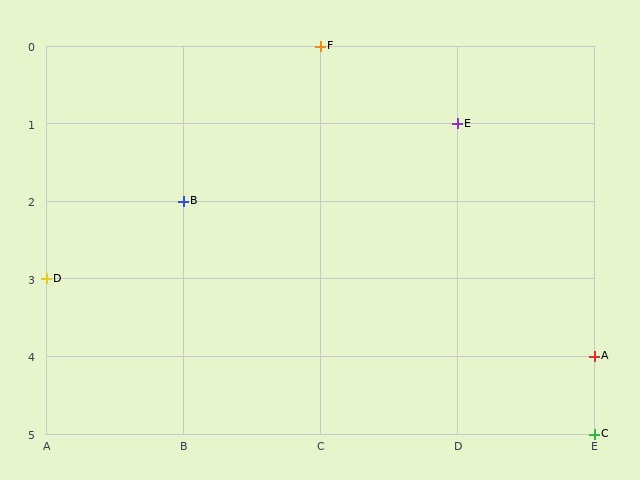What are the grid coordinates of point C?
Point C is at grid coordinates (E, 5).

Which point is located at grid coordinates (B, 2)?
Point B is at (B, 2).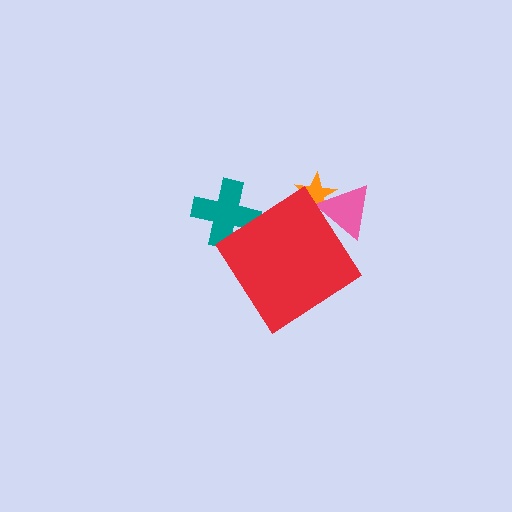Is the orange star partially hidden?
Yes, the orange star is partially hidden behind the red diamond.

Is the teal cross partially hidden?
Yes, the teal cross is partially hidden behind the red diamond.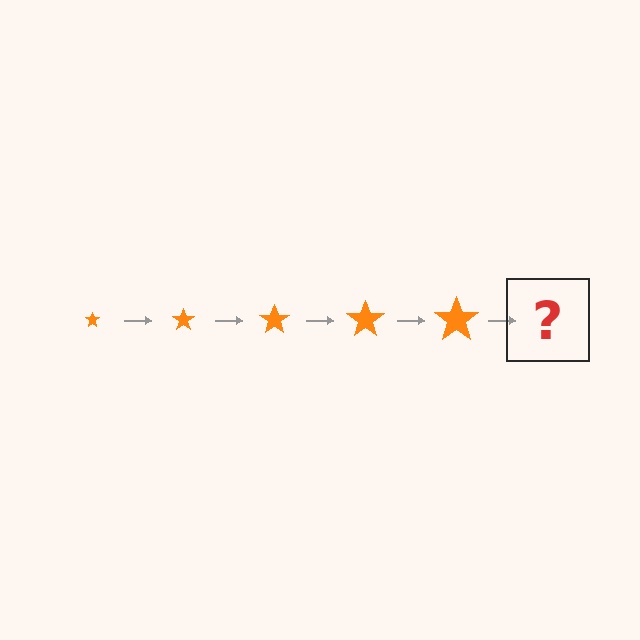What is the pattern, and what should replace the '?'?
The pattern is that the star gets progressively larger each step. The '?' should be an orange star, larger than the previous one.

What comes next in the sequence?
The next element should be an orange star, larger than the previous one.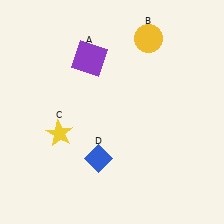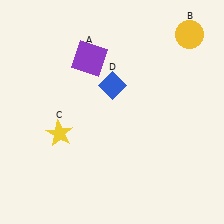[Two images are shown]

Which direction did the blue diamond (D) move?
The blue diamond (D) moved up.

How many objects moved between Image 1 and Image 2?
2 objects moved between the two images.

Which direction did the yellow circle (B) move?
The yellow circle (B) moved right.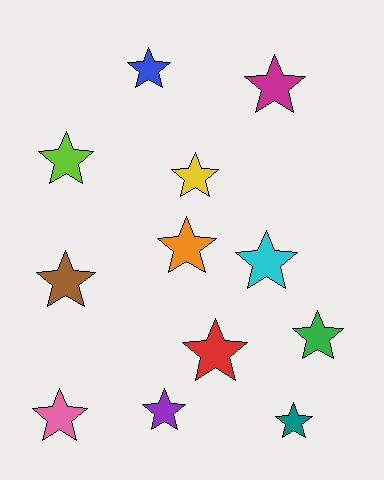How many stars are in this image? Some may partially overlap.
There are 12 stars.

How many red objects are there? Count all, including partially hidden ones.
There is 1 red object.